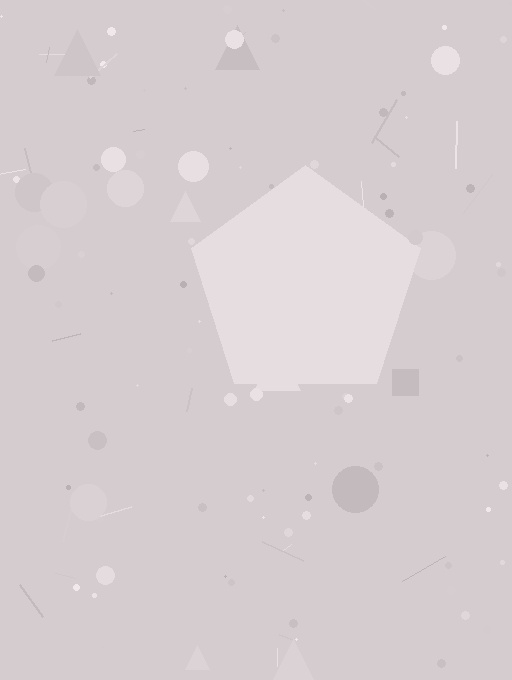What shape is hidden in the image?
A pentagon is hidden in the image.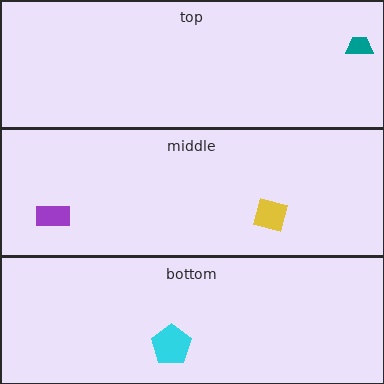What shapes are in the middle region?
The yellow square, the purple rectangle.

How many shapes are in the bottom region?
1.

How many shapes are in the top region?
1.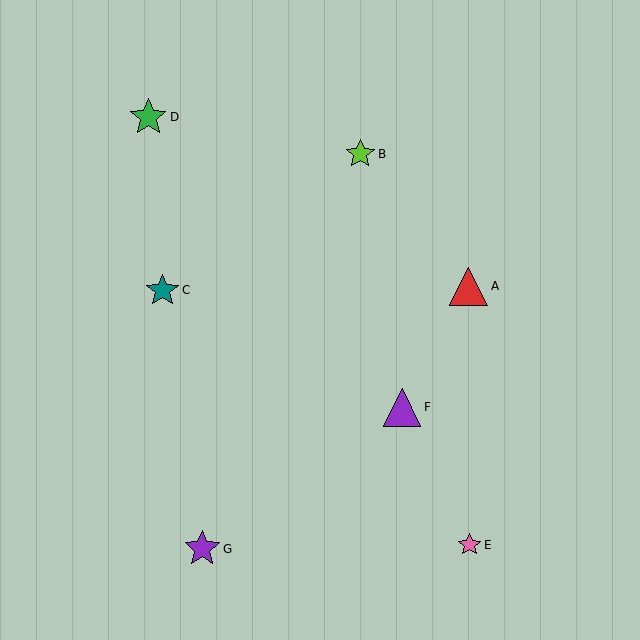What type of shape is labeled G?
Shape G is a purple star.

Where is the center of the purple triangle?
The center of the purple triangle is at (402, 407).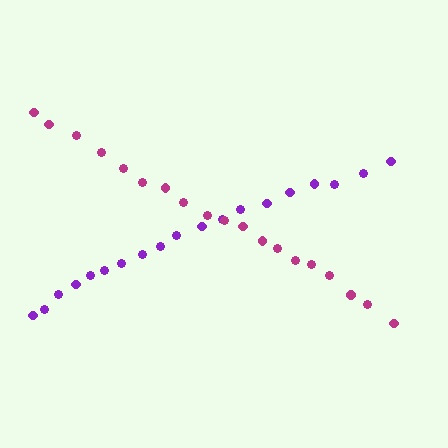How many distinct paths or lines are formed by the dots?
There are 2 distinct paths.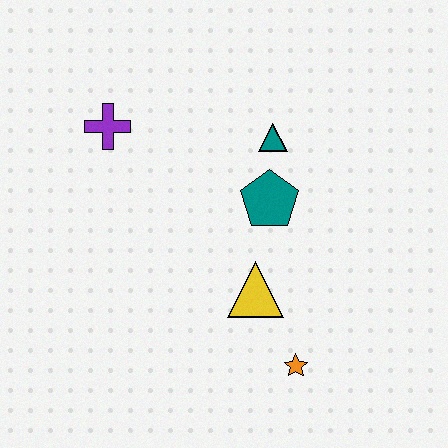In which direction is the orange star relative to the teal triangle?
The orange star is below the teal triangle.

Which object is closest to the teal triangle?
The teal pentagon is closest to the teal triangle.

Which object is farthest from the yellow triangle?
The purple cross is farthest from the yellow triangle.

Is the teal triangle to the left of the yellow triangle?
No